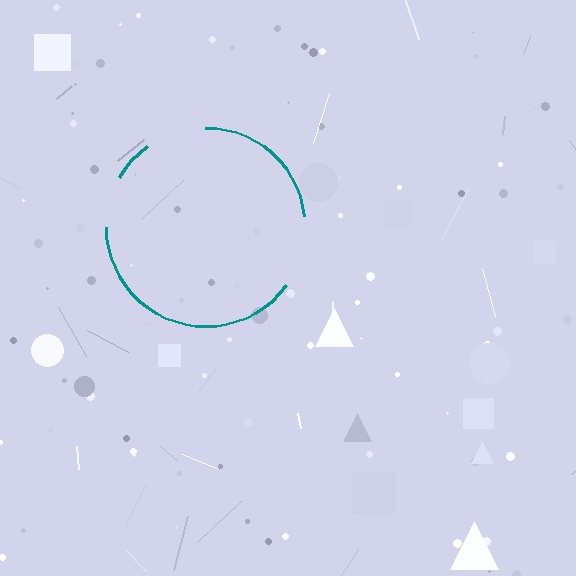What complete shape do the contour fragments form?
The contour fragments form a circle.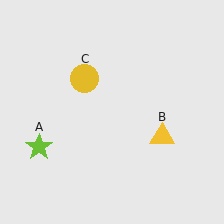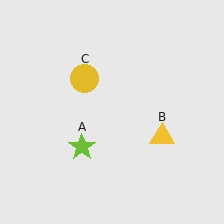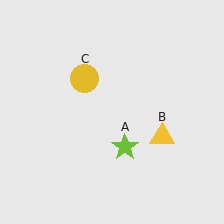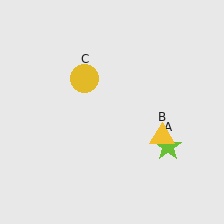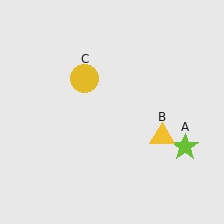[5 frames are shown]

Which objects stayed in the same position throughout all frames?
Yellow triangle (object B) and yellow circle (object C) remained stationary.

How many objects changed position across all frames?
1 object changed position: lime star (object A).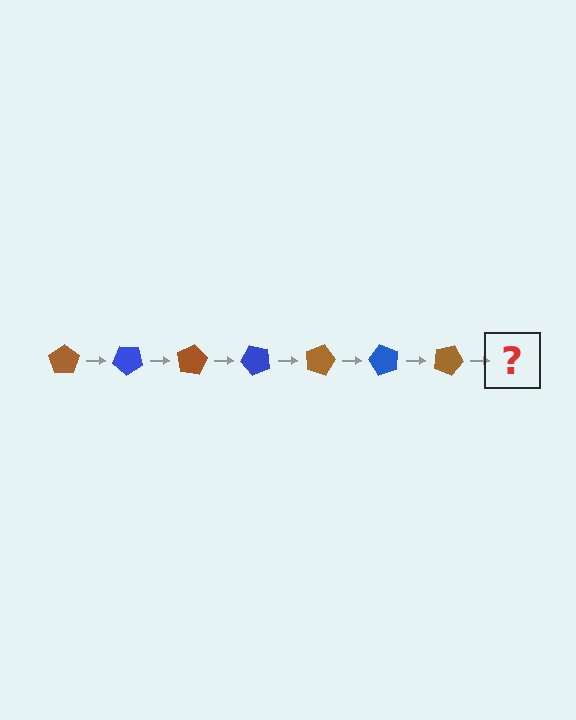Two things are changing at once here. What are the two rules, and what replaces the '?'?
The two rules are that it rotates 40 degrees each step and the color cycles through brown and blue. The '?' should be a blue pentagon, rotated 280 degrees from the start.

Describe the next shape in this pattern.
It should be a blue pentagon, rotated 280 degrees from the start.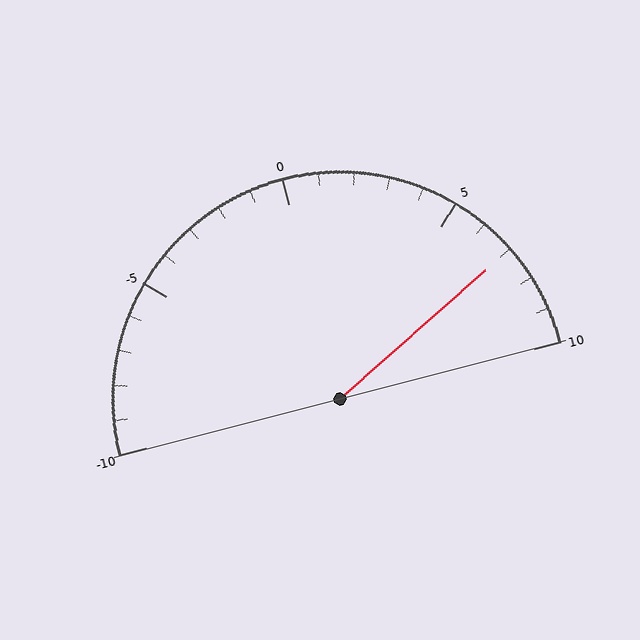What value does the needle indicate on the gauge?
The needle indicates approximately 7.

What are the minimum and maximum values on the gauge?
The gauge ranges from -10 to 10.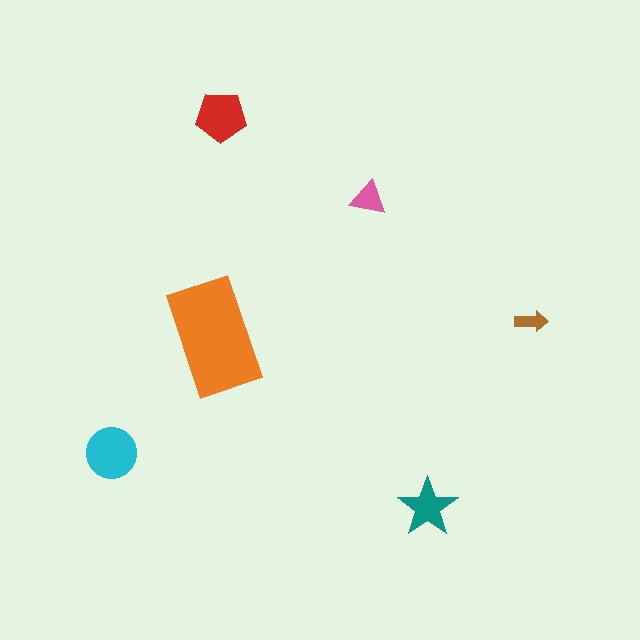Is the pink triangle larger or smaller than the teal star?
Smaller.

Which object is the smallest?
The brown arrow.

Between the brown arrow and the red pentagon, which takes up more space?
The red pentagon.